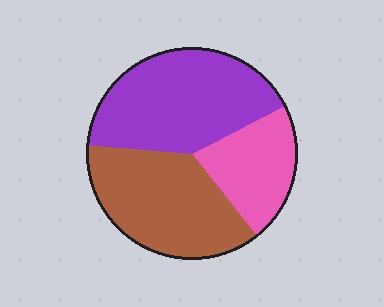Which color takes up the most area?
Purple, at roughly 40%.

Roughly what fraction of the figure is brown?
Brown takes up between a quarter and a half of the figure.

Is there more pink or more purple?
Purple.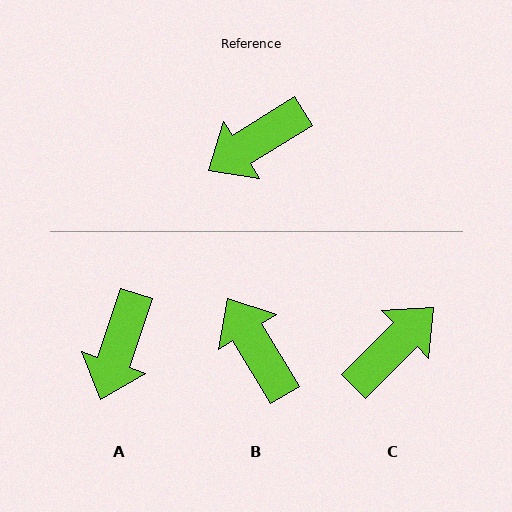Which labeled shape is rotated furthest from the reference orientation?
C, about 168 degrees away.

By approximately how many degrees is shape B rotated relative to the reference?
Approximately 91 degrees clockwise.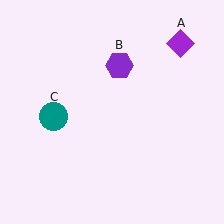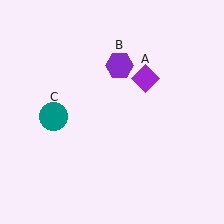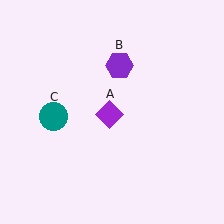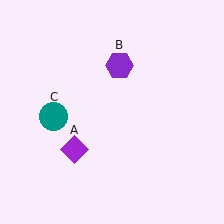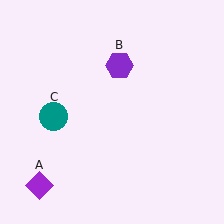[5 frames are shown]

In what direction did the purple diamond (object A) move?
The purple diamond (object A) moved down and to the left.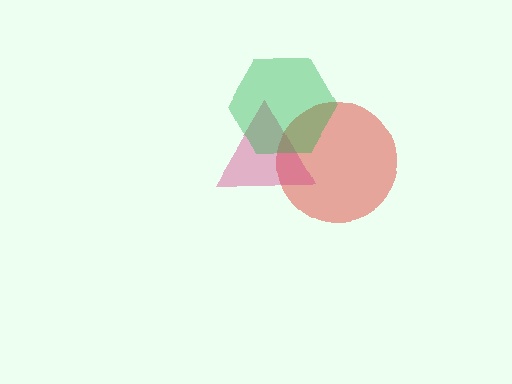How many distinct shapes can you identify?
There are 3 distinct shapes: a red circle, a magenta triangle, a green hexagon.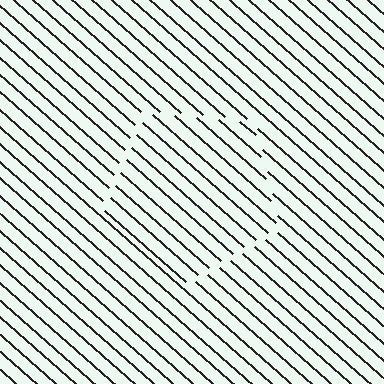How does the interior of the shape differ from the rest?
The interior of the shape contains the same grating, shifted by half a period — the contour is defined by the phase discontinuity where line-ends from the inner and outer gratings abut.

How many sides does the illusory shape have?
5 sides — the line-ends trace a pentagon.